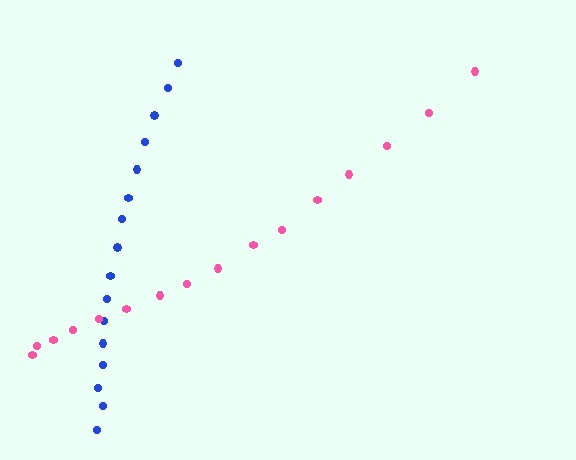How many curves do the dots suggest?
There are 2 distinct paths.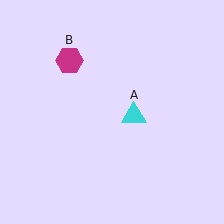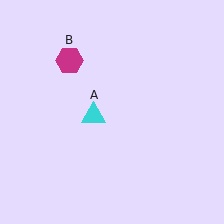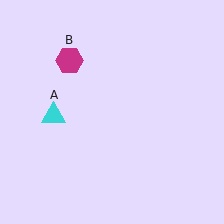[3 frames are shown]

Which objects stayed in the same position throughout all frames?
Magenta hexagon (object B) remained stationary.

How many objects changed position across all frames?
1 object changed position: cyan triangle (object A).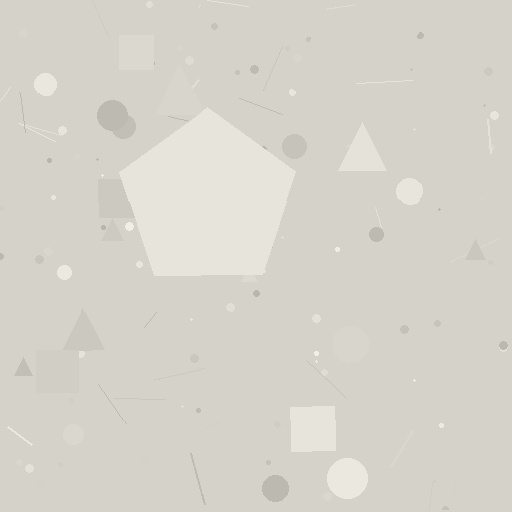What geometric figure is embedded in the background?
A pentagon is embedded in the background.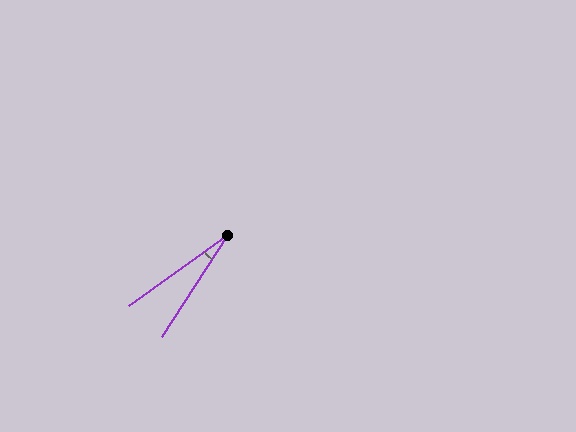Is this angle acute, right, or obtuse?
It is acute.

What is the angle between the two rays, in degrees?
Approximately 21 degrees.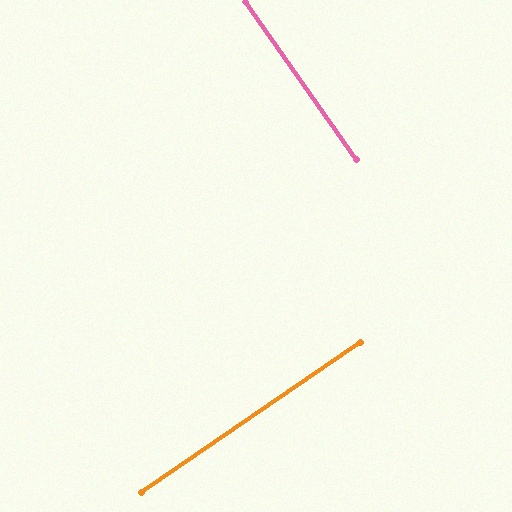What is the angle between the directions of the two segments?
Approximately 89 degrees.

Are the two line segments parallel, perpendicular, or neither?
Perpendicular — they meet at approximately 89°.